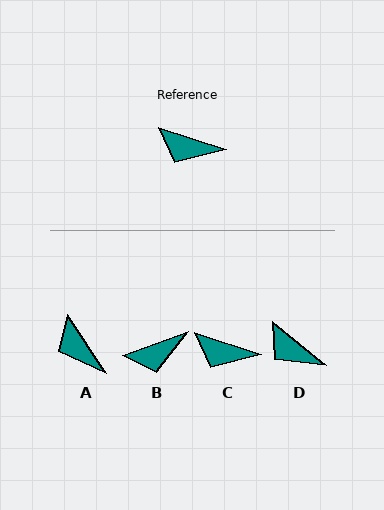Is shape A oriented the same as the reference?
No, it is off by about 38 degrees.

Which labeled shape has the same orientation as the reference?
C.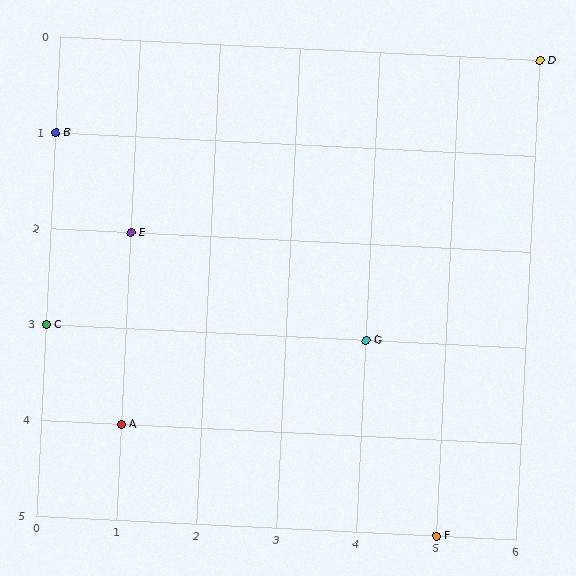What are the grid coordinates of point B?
Point B is at grid coordinates (0, 1).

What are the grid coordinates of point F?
Point F is at grid coordinates (5, 5).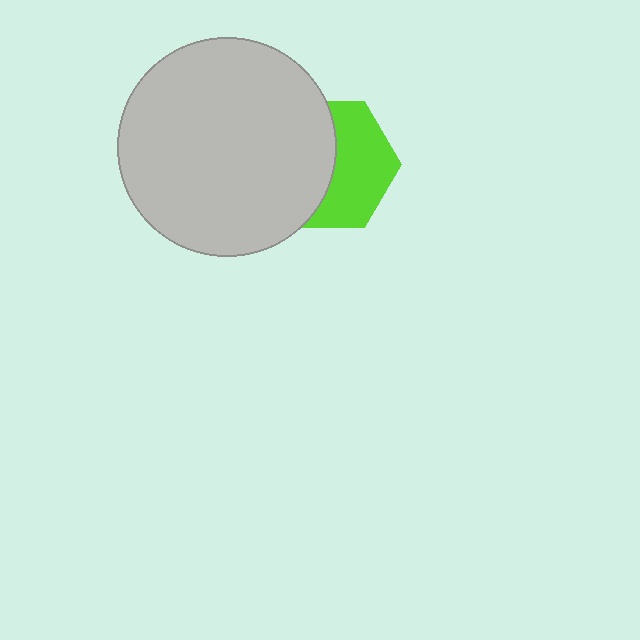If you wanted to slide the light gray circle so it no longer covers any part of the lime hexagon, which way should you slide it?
Slide it left — that is the most direct way to separate the two shapes.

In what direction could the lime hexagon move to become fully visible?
The lime hexagon could move right. That would shift it out from behind the light gray circle entirely.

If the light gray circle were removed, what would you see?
You would see the complete lime hexagon.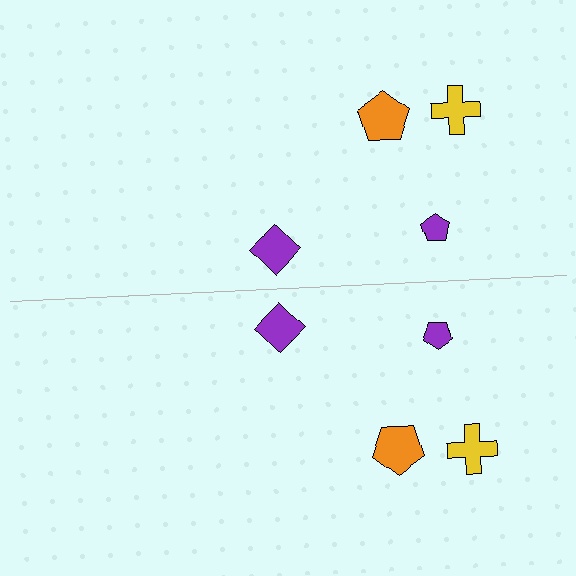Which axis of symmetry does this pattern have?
The pattern has a horizontal axis of symmetry running through the center of the image.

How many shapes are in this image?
There are 8 shapes in this image.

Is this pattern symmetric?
Yes, this pattern has bilateral (reflection) symmetry.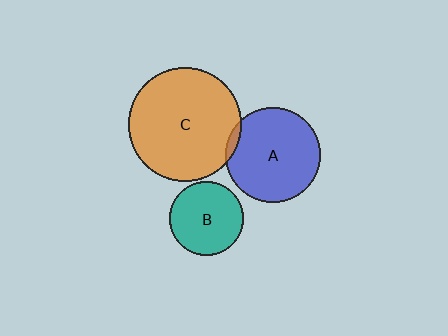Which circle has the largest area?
Circle C (orange).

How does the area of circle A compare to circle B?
Approximately 1.6 times.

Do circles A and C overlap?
Yes.